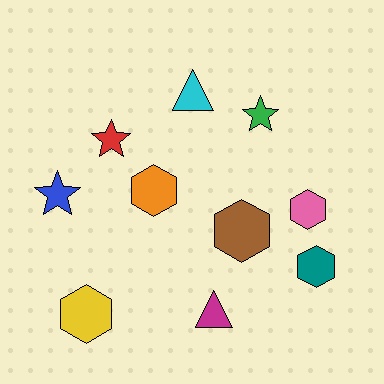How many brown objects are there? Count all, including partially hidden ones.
There is 1 brown object.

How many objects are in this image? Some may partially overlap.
There are 10 objects.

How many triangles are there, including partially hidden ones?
There are 2 triangles.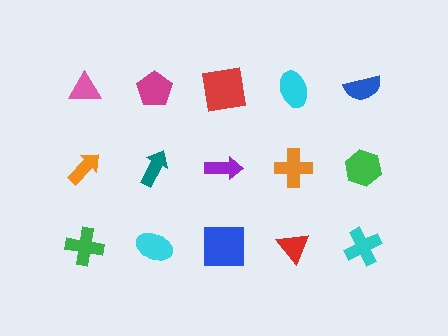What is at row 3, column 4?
A red triangle.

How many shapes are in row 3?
5 shapes.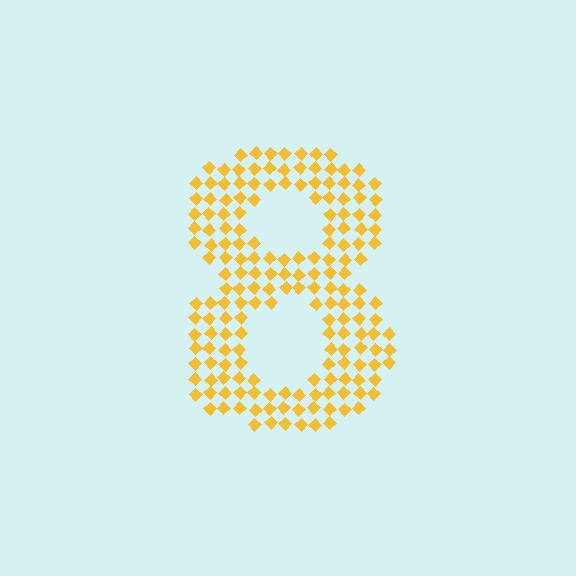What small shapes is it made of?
It is made of small diamonds.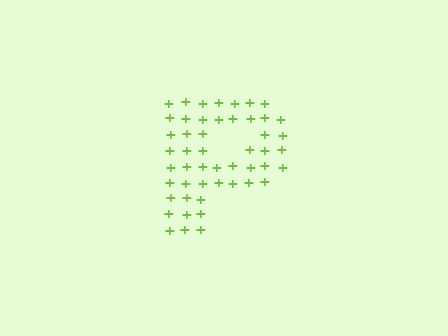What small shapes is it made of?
It is made of small plus signs.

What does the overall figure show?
The overall figure shows the letter P.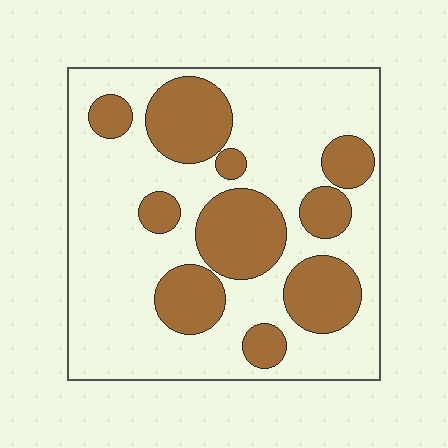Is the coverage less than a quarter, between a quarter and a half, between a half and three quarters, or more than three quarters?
Between a quarter and a half.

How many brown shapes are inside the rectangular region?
10.